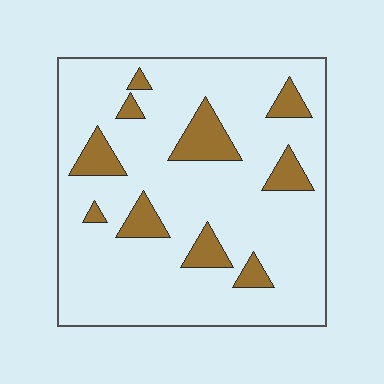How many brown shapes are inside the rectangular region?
10.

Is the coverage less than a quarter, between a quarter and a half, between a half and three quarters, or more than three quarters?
Less than a quarter.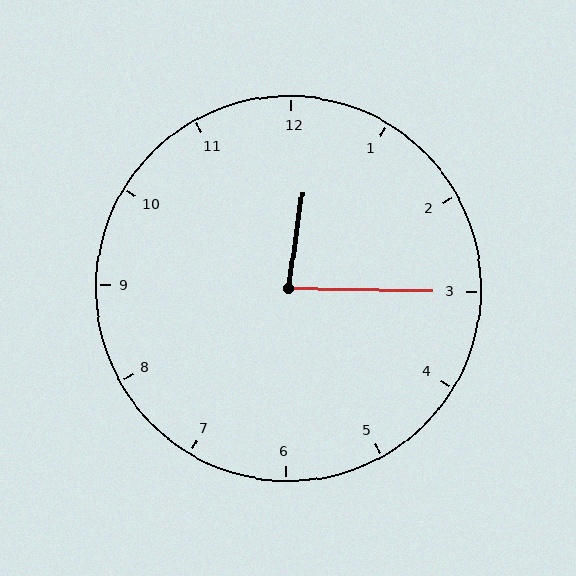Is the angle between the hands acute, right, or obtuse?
It is acute.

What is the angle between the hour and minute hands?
Approximately 82 degrees.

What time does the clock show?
12:15.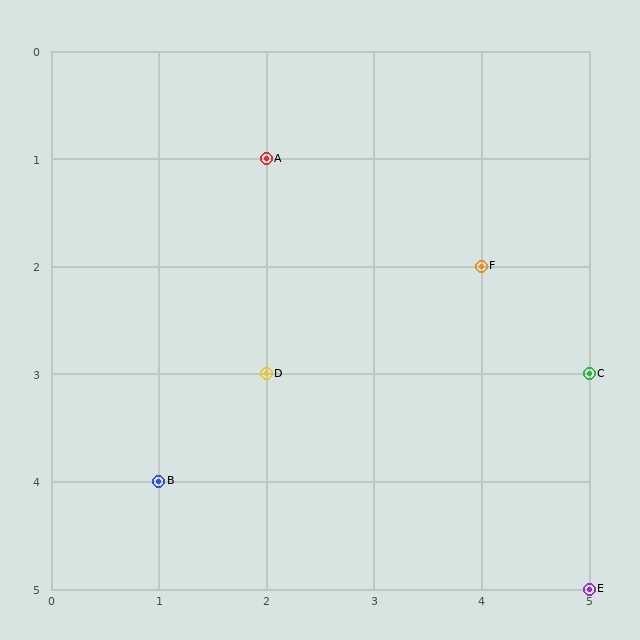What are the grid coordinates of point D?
Point D is at grid coordinates (2, 3).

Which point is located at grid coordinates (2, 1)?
Point A is at (2, 1).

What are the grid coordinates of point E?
Point E is at grid coordinates (5, 5).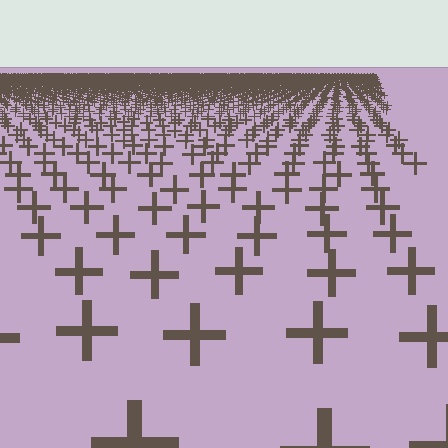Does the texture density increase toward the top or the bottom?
Density increases toward the top.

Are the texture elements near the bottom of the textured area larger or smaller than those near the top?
Larger. Near the bottom, elements are closer to the viewer and appear at a bigger on-screen size.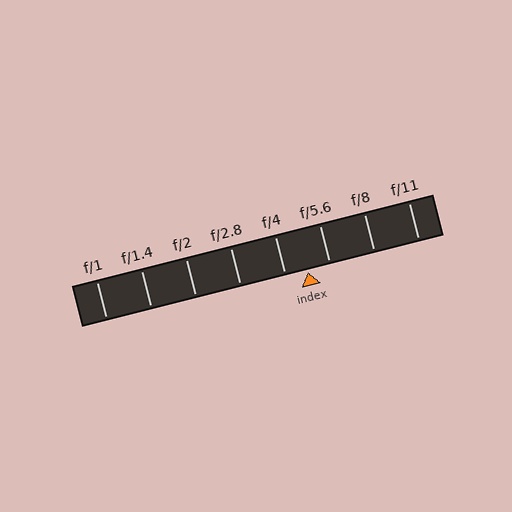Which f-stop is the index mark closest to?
The index mark is closest to f/5.6.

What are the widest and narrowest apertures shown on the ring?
The widest aperture shown is f/1 and the narrowest is f/11.